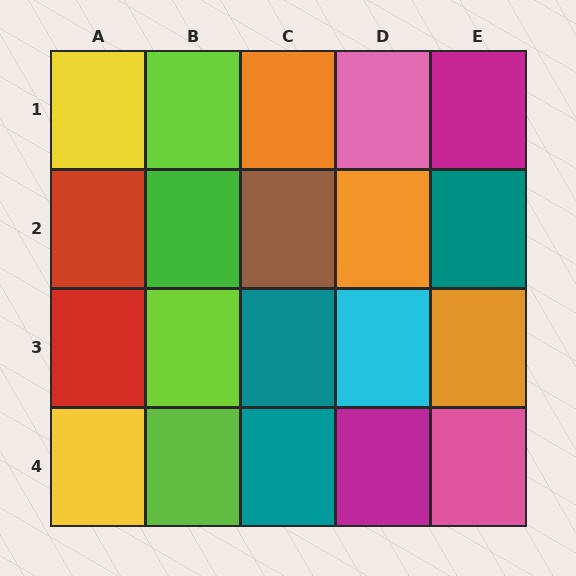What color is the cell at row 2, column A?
Red.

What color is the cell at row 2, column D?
Orange.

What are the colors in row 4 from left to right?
Yellow, lime, teal, magenta, pink.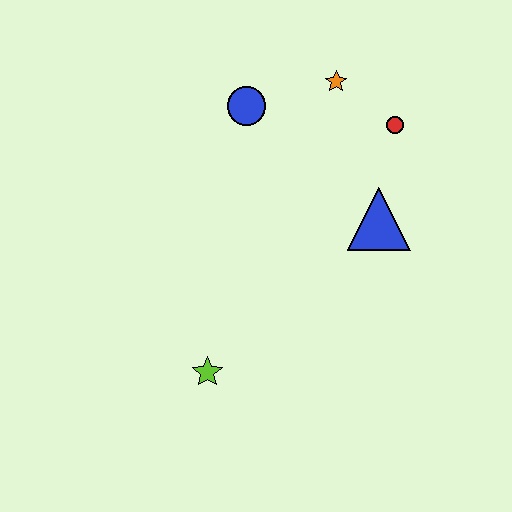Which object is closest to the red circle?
The orange star is closest to the red circle.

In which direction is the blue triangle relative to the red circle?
The blue triangle is below the red circle.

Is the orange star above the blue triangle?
Yes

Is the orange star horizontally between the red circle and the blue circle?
Yes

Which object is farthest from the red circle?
The lime star is farthest from the red circle.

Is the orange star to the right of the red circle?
No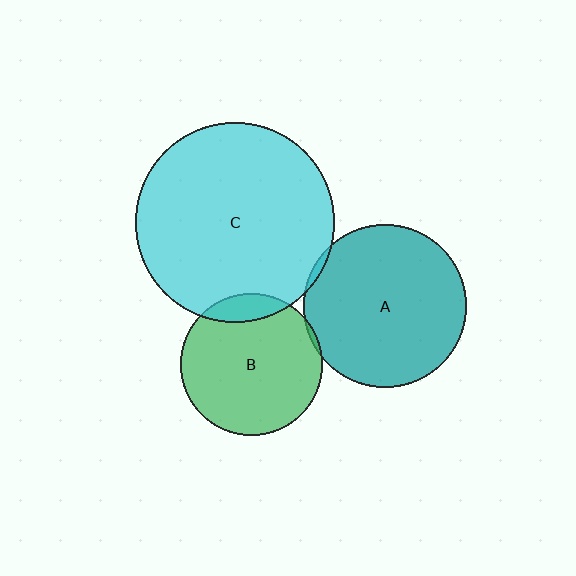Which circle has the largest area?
Circle C (cyan).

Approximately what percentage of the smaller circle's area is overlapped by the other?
Approximately 10%.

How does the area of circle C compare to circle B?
Approximately 2.0 times.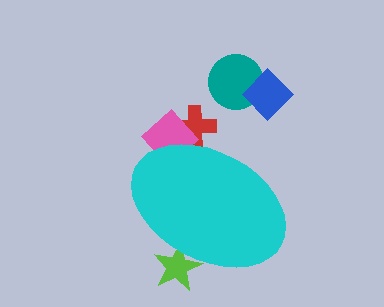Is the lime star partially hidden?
Yes, the lime star is partially hidden behind the cyan ellipse.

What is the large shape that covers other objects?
A cyan ellipse.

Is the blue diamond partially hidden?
No, the blue diamond is fully visible.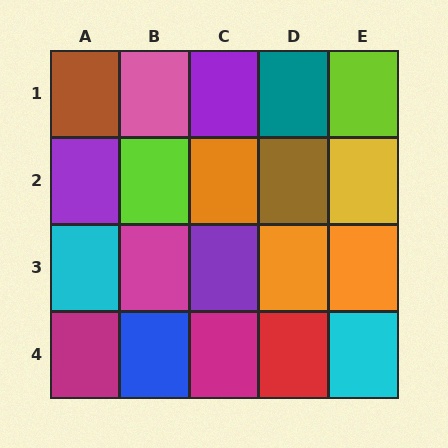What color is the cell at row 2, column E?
Yellow.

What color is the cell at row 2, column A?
Purple.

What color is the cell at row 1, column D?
Teal.